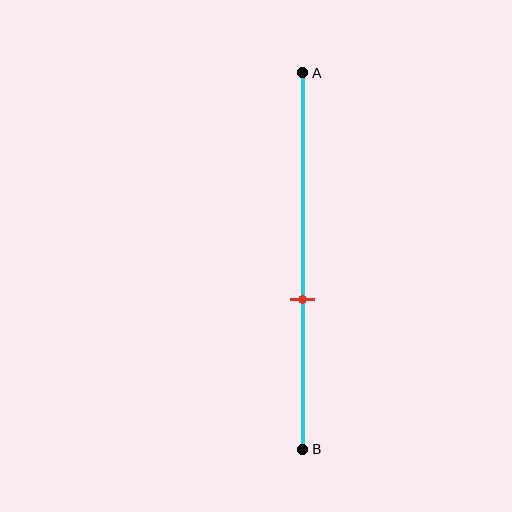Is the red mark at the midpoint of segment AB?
No, the mark is at about 60% from A, not at the 50% midpoint.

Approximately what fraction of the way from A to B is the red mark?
The red mark is approximately 60% of the way from A to B.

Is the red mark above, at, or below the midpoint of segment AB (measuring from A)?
The red mark is below the midpoint of segment AB.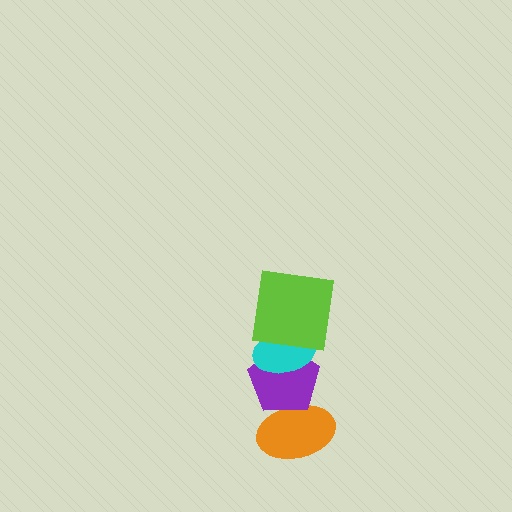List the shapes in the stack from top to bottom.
From top to bottom: the lime square, the cyan ellipse, the purple pentagon, the orange ellipse.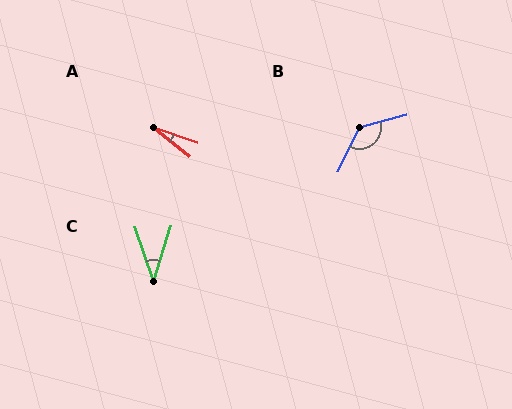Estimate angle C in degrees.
Approximately 35 degrees.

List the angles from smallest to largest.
A (21°), C (35°), B (131°).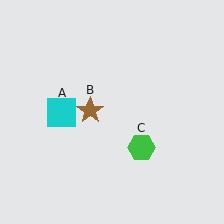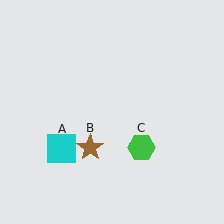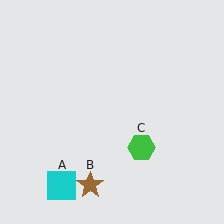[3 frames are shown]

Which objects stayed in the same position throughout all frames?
Green hexagon (object C) remained stationary.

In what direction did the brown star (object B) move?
The brown star (object B) moved down.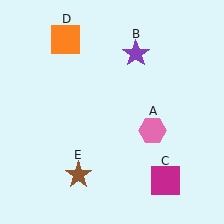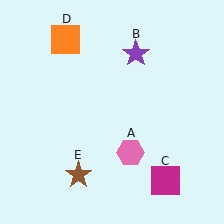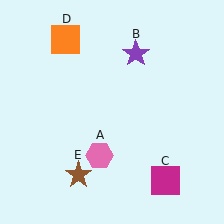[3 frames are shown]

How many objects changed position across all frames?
1 object changed position: pink hexagon (object A).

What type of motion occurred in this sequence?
The pink hexagon (object A) rotated clockwise around the center of the scene.